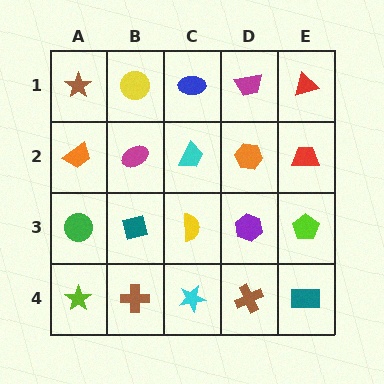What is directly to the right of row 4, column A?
A brown cross.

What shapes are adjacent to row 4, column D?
A purple hexagon (row 3, column D), a cyan star (row 4, column C), a teal rectangle (row 4, column E).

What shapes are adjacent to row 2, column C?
A blue ellipse (row 1, column C), a yellow semicircle (row 3, column C), a magenta ellipse (row 2, column B), an orange hexagon (row 2, column D).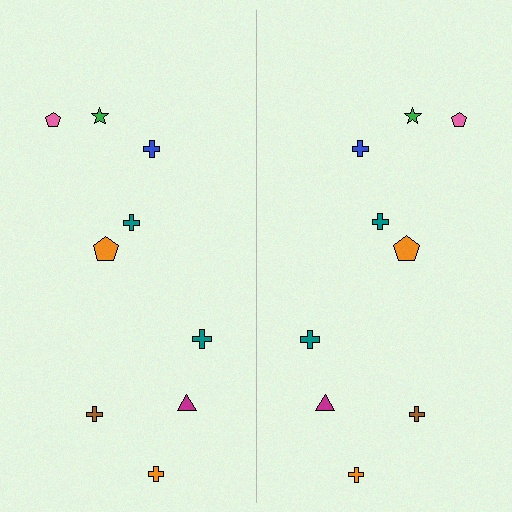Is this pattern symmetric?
Yes, this pattern has bilateral (reflection) symmetry.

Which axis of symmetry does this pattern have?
The pattern has a vertical axis of symmetry running through the center of the image.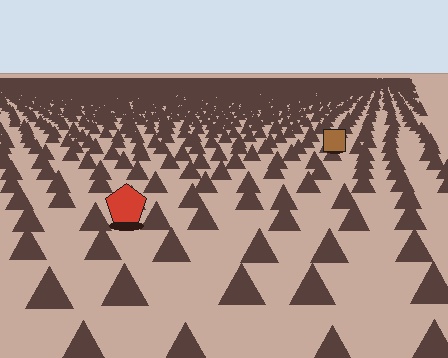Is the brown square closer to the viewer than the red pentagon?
No. The red pentagon is closer — you can tell from the texture gradient: the ground texture is coarser near it.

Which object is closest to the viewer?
The red pentagon is closest. The texture marks near it are larger and more spread out.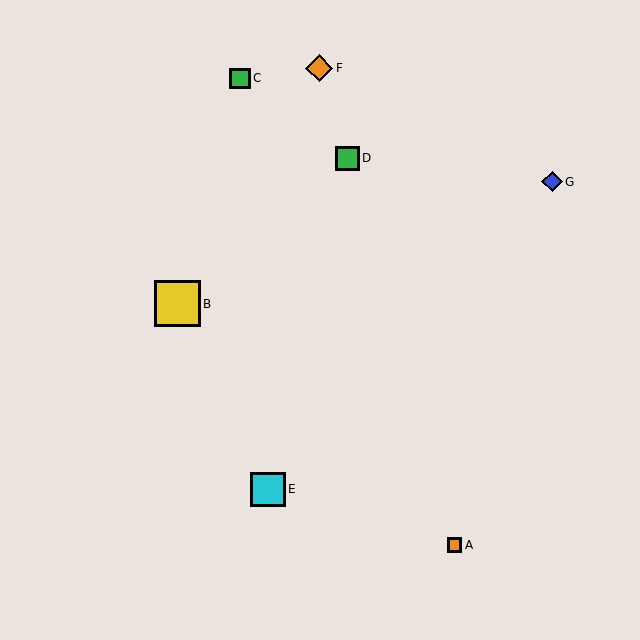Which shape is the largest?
The yellow square (labeled B) is the largest.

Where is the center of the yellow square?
The center of the yellow square is at (177, 304).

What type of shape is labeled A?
Shape A is an orange square.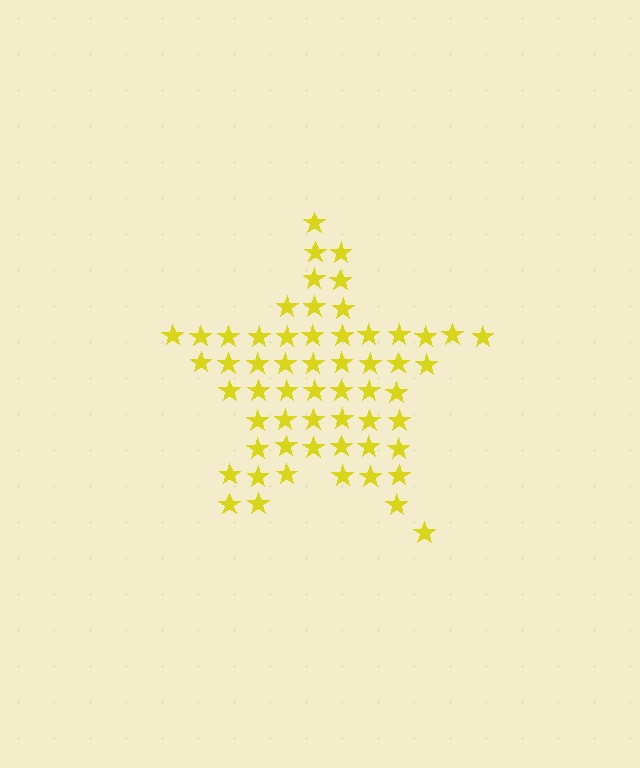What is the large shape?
The large shape is a star.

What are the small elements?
The small elements are stars.